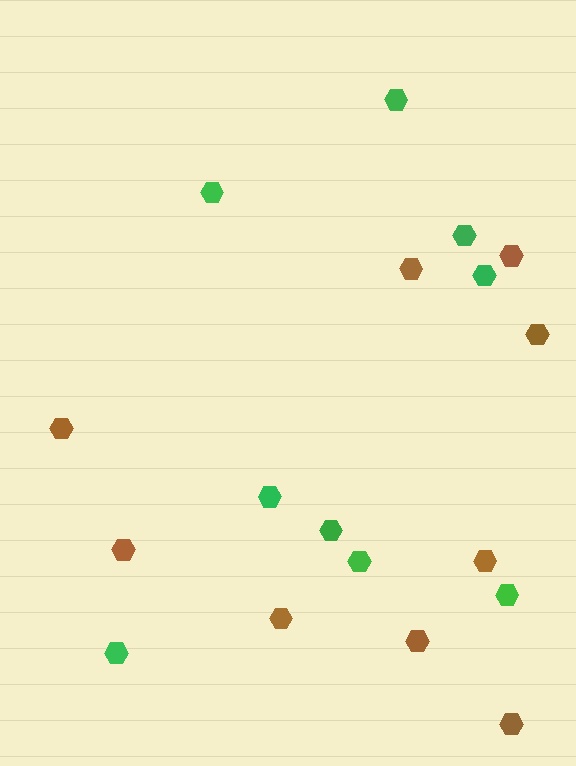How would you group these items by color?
There are 2 groups: one group of brown hexagons (9) and one group of green hexagons (9).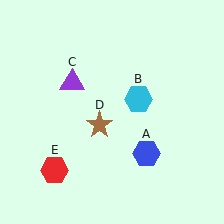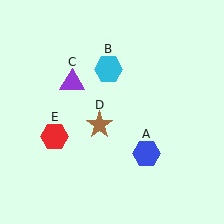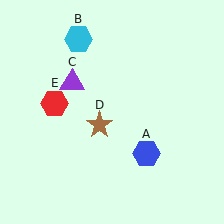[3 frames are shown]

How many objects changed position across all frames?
2 objects changed position: cyan hexagon (object B), red hexagon (object E).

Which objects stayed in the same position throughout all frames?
Blue hexagon (object A) and purple triangle (object C) and brown star (object D) remained stationary.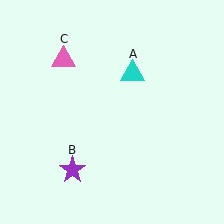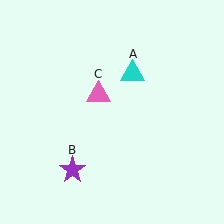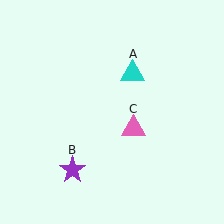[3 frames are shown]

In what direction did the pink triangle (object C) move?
The pink triangle (object C) moved down and to the right.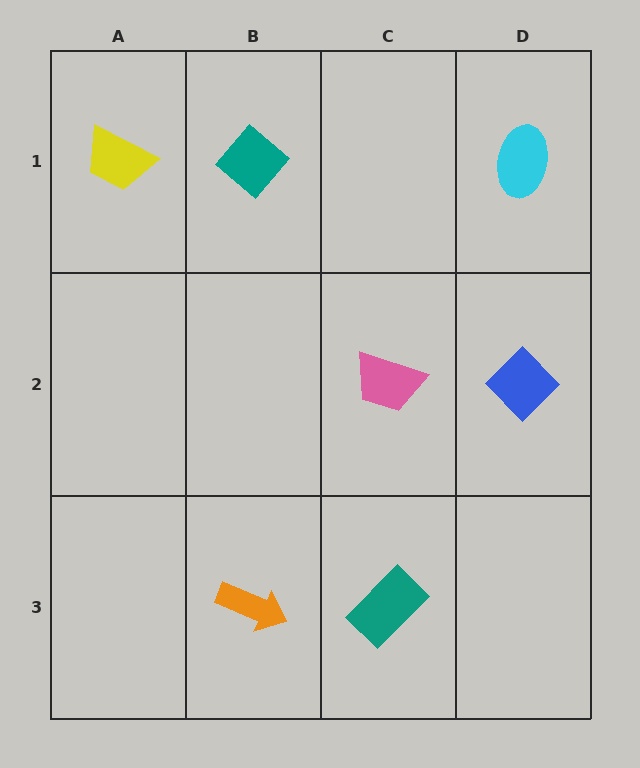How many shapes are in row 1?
3 shapes.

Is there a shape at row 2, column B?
No, that cell is empty.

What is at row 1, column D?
A cyan ellipse.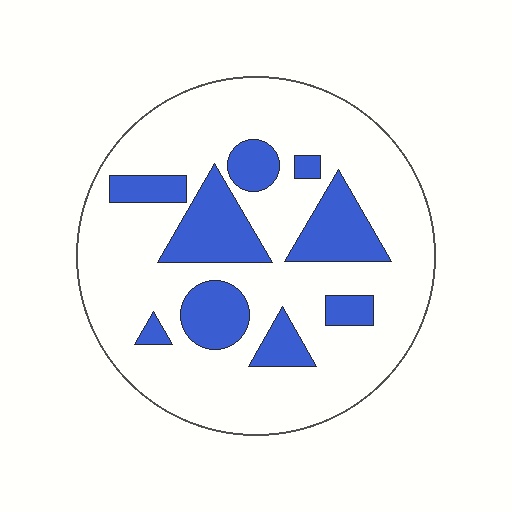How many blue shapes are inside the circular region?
9.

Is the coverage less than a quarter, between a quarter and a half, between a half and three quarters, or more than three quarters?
Less than a quarter.